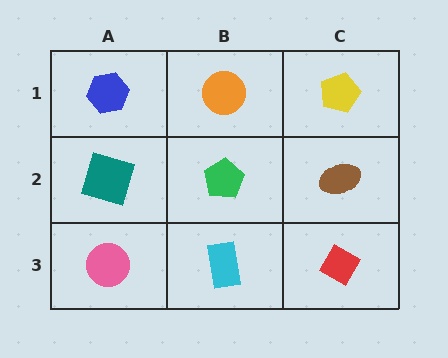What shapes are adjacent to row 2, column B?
An orange circle (row 1, column B), a cyan rectangle (row 3, column B), a teal square (row 2, column A), a brown ellipse (row 2, column C).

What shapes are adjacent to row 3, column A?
A teal square (row 2, column A), a cyan rectangle (row 3, column B).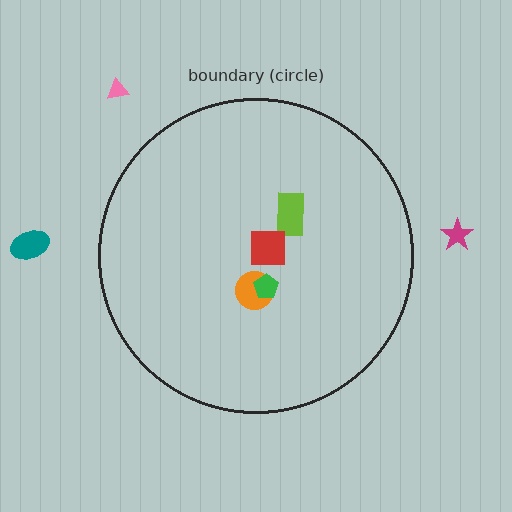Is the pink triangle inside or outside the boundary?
Outside.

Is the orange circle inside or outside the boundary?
Inside.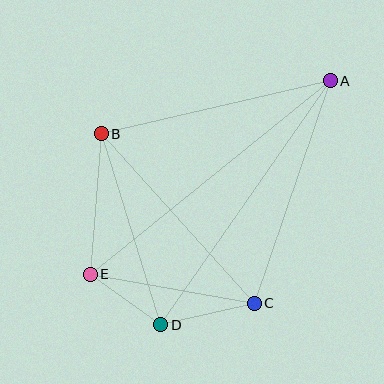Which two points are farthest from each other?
Points A and E are farthest from each other.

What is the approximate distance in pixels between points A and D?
The distance between A and D is approximately 297 pixels.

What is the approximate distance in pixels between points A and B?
The distance between A and B is approximately 235 pixels.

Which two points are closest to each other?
Points D and E are closest to each other.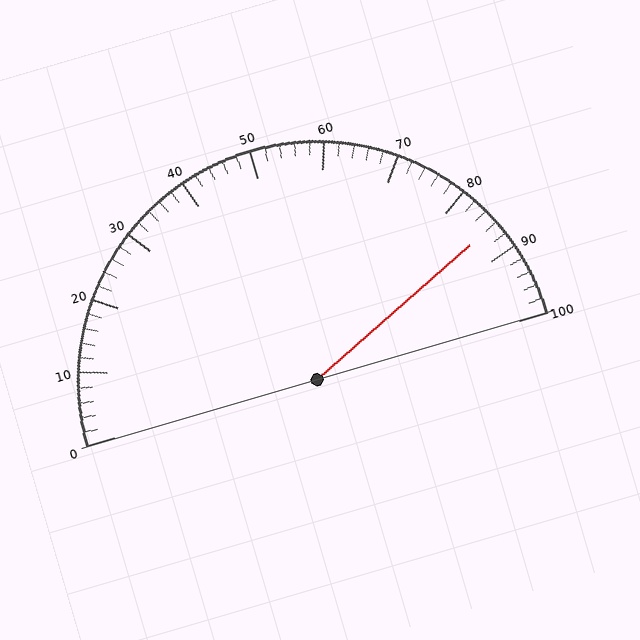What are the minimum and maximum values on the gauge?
The gauge ranges from 0 to 100.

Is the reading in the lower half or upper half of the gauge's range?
The reading is in the upper half of the range (0 to 100).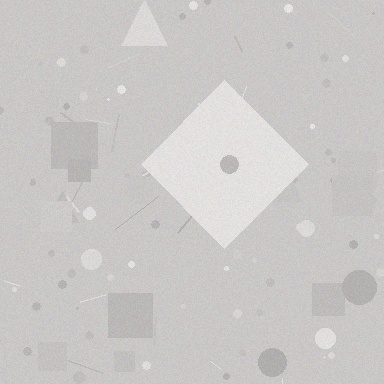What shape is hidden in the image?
A diamond is hidden in the image.